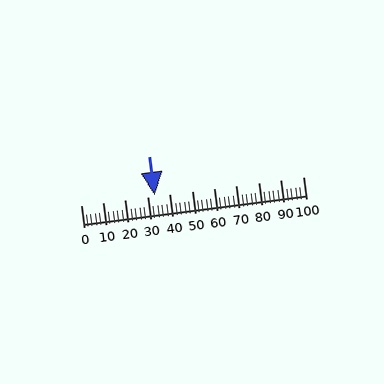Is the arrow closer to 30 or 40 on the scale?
The arrow is closer to 30.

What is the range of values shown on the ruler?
The ruler shows values from 0 to 100.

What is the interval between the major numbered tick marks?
The major tick marks are spaced 10 units apart.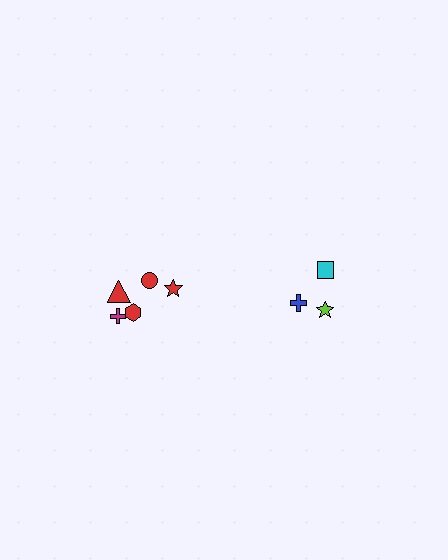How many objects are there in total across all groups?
There are 8 objects.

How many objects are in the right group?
There are 3 objects.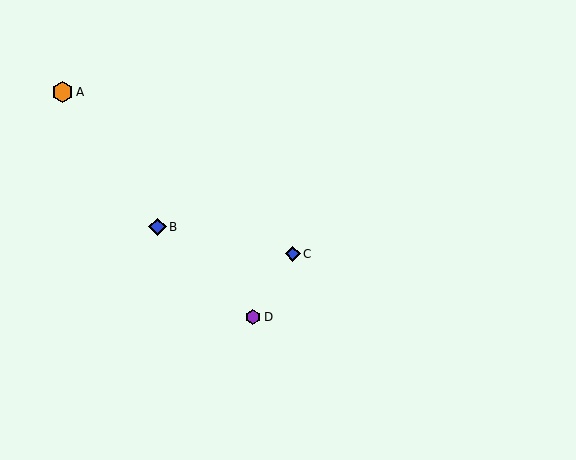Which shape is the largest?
The orange hexagon (labeled A) is the largest.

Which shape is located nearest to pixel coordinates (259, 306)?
The purple hexagon (labeled D) at (253, 317) is nearest to that location.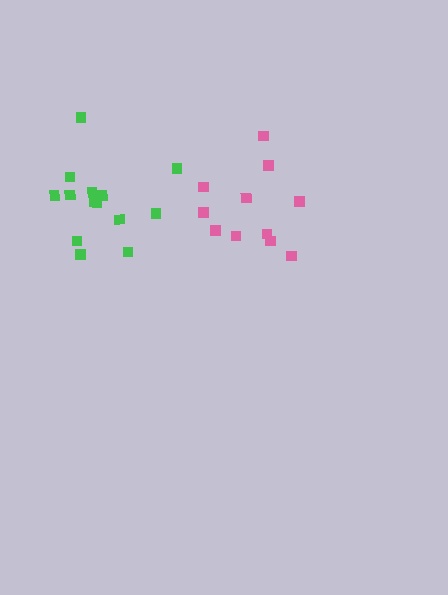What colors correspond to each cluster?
The clusters are colored: pink, green.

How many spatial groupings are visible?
There are 2 spatial groupings.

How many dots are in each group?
Group 1: 11 dots, Group 2: 14 dots (25 total).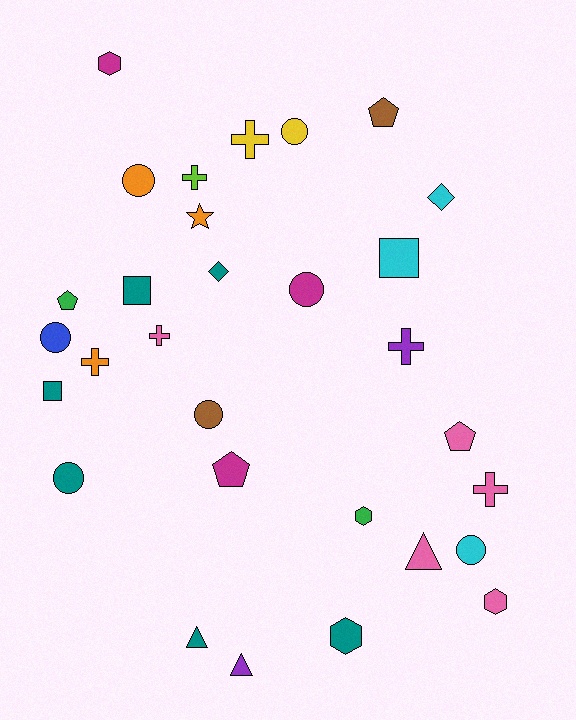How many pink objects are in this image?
There are 5 pink objects.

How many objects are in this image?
There are 30 objects.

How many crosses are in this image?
There are 6 crosses.